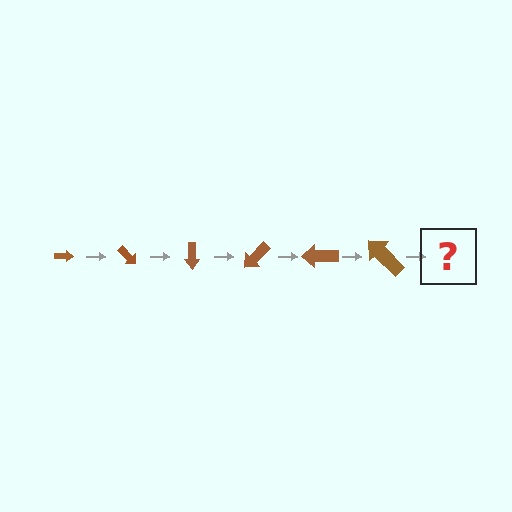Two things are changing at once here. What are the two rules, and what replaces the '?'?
The two rules are that the arrow grows larger each step and it rotates 45 degrees each step. The '?' should be an arrow, larger than the previous one and rotated 270 degrees from the start.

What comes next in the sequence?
The next element should be an arrow, larger than the previous one and rotated 270 degrees from the start.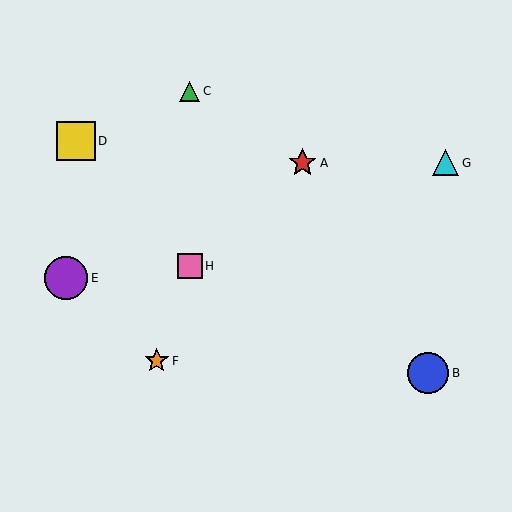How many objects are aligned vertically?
2 objects (C, H) are aligned vertically.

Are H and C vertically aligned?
Yes, both are at x≈190.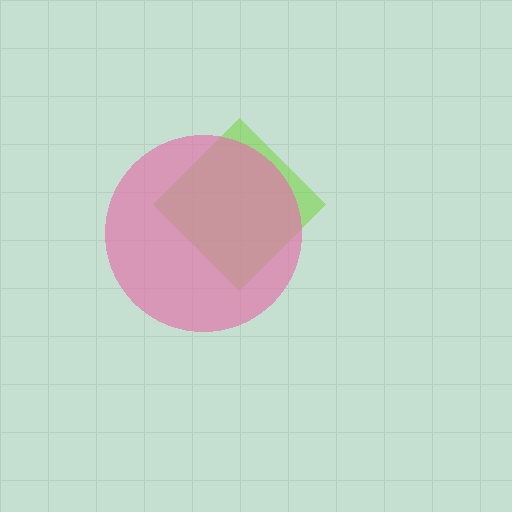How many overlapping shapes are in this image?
There are 2 overlapping shapes in the image.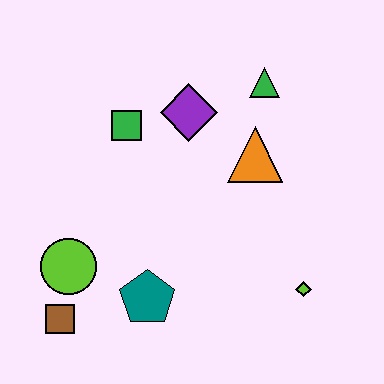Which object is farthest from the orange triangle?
The brown square is farthest from the orange triangle.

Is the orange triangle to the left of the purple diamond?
No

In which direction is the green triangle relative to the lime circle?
The green triangle is to the right of the lime circle.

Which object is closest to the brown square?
The lime circle is closest to the brown square.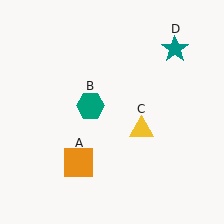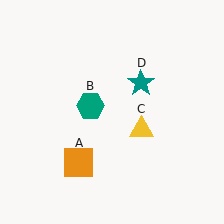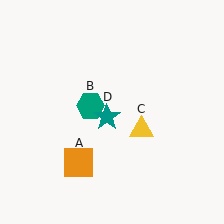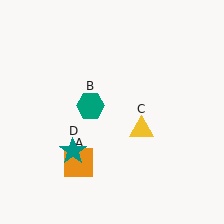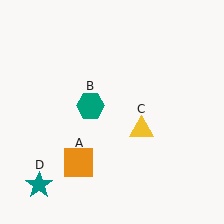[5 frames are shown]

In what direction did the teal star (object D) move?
The teal star (object D) moved down and to the left.